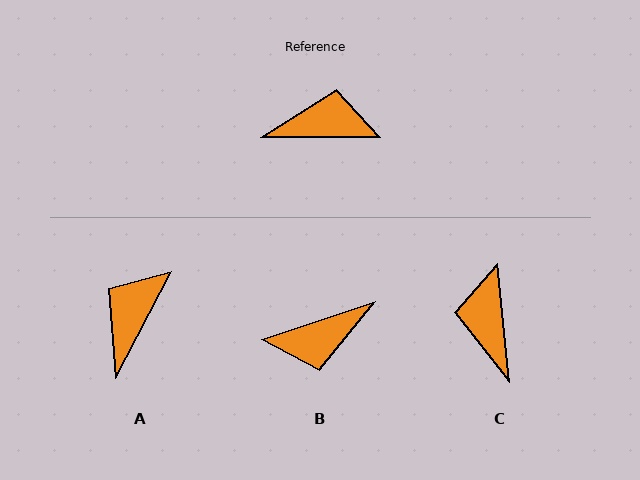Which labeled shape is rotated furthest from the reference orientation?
B, about 161 degrees away.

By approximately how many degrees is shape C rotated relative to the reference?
Approximately 96 degrees counter-clockwise.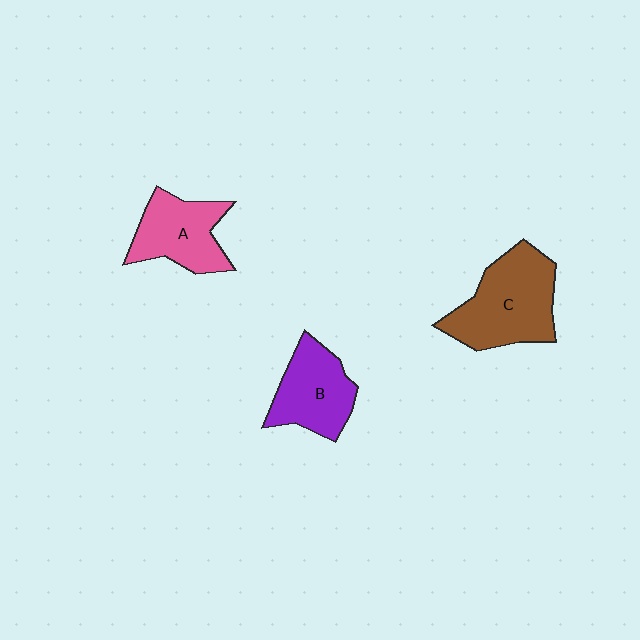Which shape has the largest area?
Shape C (brown).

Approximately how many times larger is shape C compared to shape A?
Approximately 1.4 times.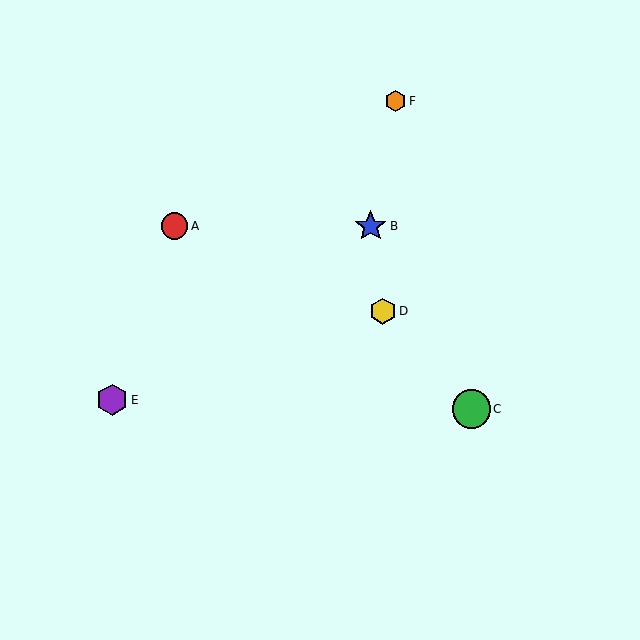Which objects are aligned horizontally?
Objects A, B are aligned horizontally.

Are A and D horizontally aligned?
No, A is at y≈226 and D is at y≈311.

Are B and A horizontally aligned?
Yes, both are at y≈226.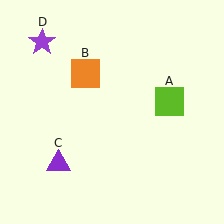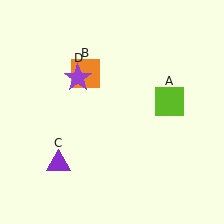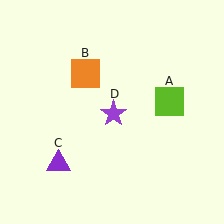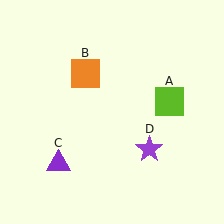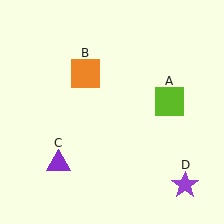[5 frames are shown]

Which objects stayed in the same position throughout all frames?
Lime square (object A) and orange square (object B) and purple triangle (object C) remained stationary.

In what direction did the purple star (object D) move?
The purple star (object D) moved down and to the right.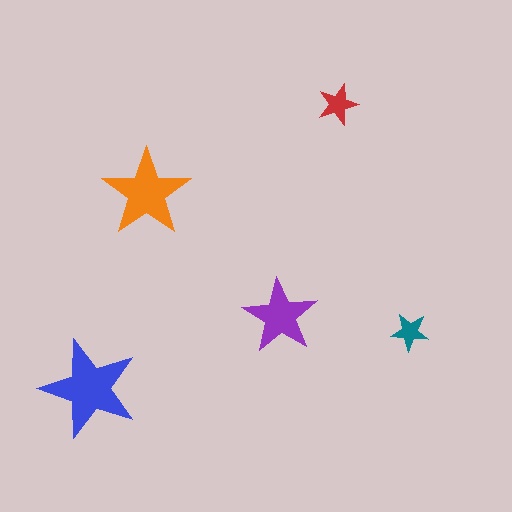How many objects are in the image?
There are 5 objects in the image.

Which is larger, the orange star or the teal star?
The orange one.